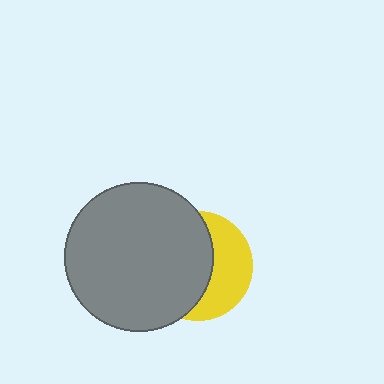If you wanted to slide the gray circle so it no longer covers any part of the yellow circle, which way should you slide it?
Slide it left — that is the most direct way to separate the two shapes.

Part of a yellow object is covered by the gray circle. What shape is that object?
It is a circle.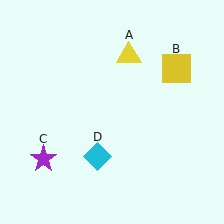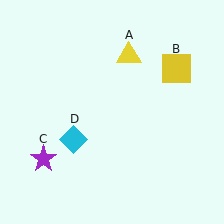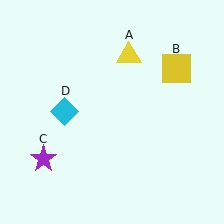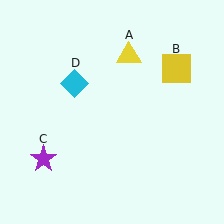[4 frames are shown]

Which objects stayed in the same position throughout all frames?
Yellow triangle (object A) and yellow square (object B) and purple star (object C) remained stationary.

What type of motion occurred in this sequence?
The cyan diamond (object D) rotated clockwise around the center of the scene.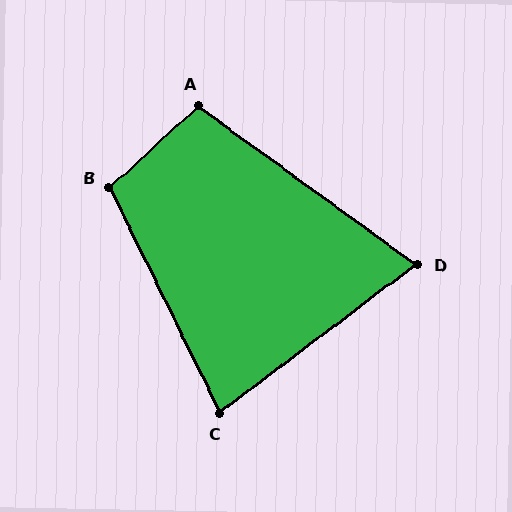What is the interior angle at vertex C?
Approximately 79 degrees (acute).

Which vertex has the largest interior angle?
B, at approximately 107 degrees.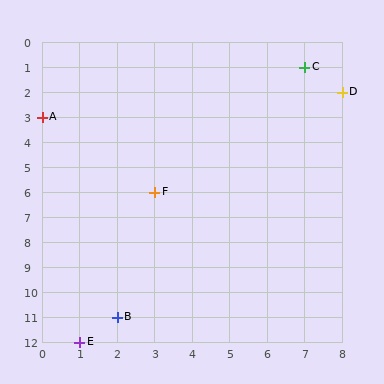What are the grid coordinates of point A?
Point A is at grid coordinates (0, 3).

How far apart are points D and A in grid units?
Points D and A are 8 columns and 1 row apart (about 8.1 grid units diagonally).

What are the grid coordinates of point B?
Point B is at grid coordinates (2, 11).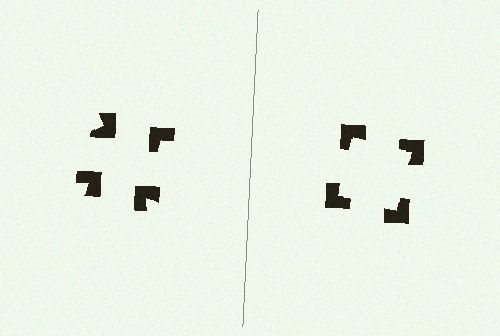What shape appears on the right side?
An illusory square.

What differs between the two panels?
The notched squares are positioned identically on both sides; only the wedge orientations differ. On the right they align to a square; on the left they are misaligned.